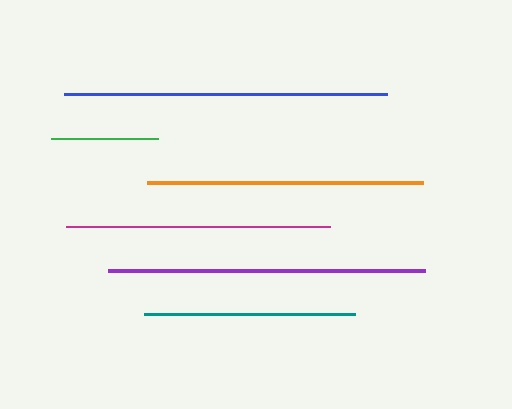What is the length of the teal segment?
The teal segment is approximately 211 pixels long.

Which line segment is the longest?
The blue line is the longest at approximately 323 pixels.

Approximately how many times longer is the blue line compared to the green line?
The blue line is approximately 3.0 times the length of the green line.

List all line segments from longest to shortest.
From longest to shortest: blue, purple, orange, magenta, teal, green.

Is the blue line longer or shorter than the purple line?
The blue line is longer than the purple line.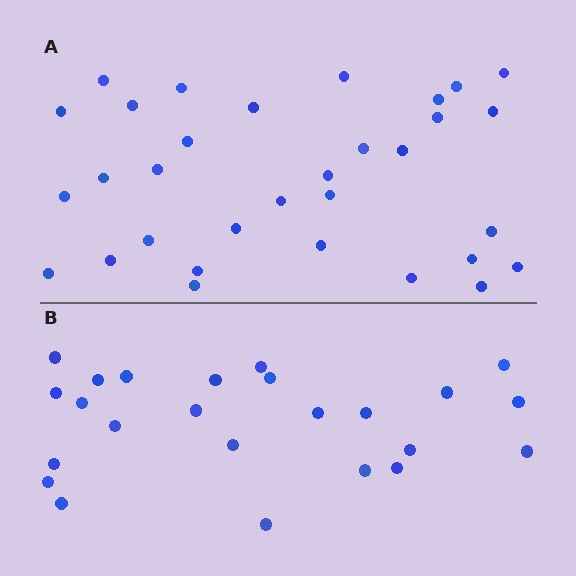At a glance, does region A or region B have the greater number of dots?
Region A (the top region) has more dots.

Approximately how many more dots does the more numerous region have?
Region A has roughly 8 or so more dots than region B.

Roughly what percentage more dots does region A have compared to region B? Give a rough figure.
About 35% more.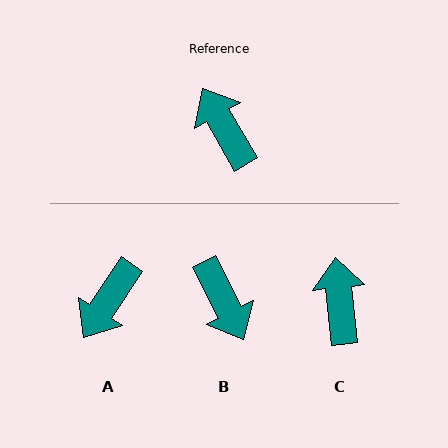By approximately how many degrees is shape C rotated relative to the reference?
Approximately 24 degrees clockwise.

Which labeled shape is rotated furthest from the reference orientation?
B, about 177 degrees away.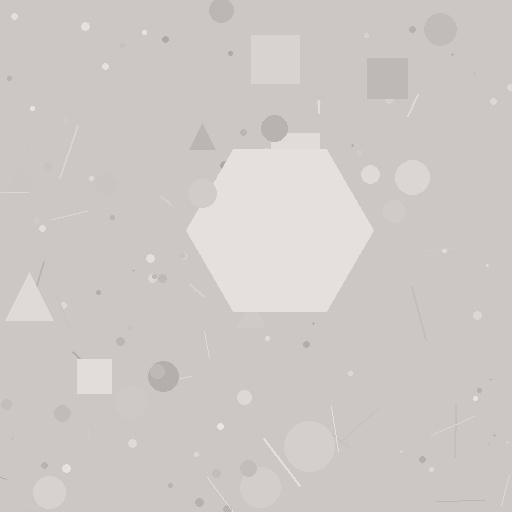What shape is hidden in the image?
A hexagon is hidden in the image.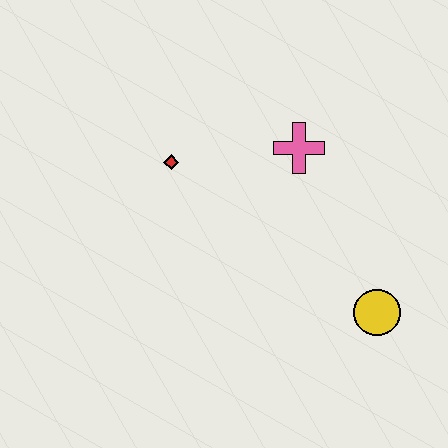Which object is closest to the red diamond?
The pink cross is closest to the red diamond.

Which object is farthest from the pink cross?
The yellow circle is farthest from the pink cross.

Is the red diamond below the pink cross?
Yes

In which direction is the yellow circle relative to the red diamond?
The yellow circle is to the right of the red diamond.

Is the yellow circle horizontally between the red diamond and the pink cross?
No